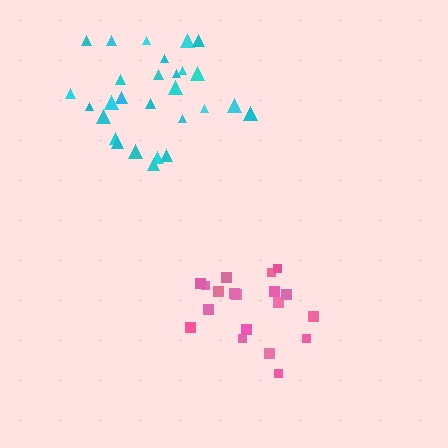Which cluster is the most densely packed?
Pink.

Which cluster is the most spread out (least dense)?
Cyan.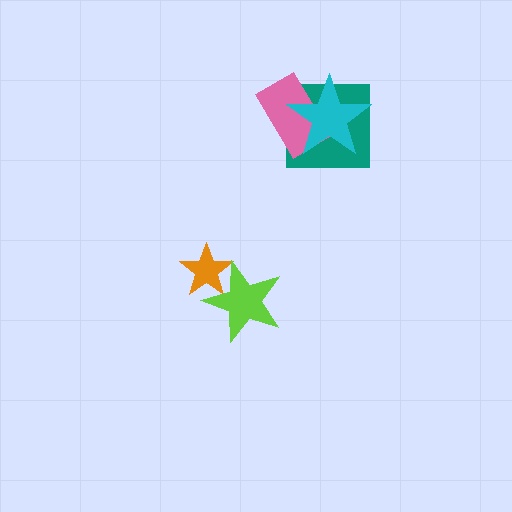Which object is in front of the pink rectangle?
The cyan star is in front of the pink rectangle.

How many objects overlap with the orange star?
1 object overlaps with the orange star.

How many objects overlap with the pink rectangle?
2 objects overlap with the pink rectangle.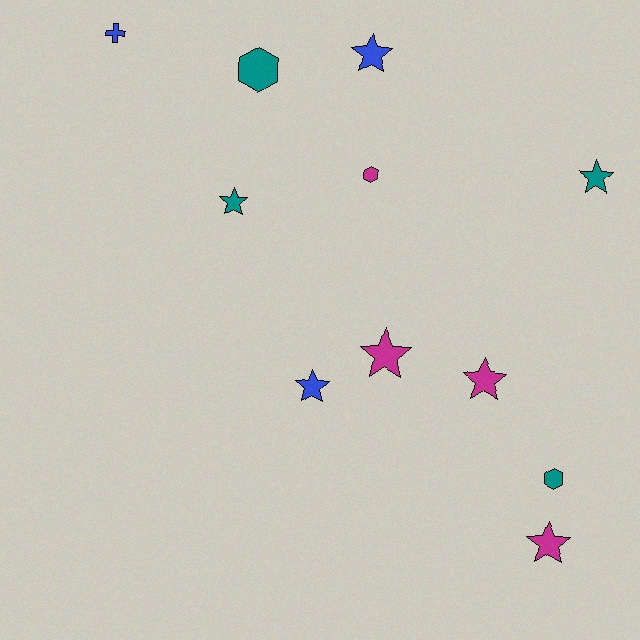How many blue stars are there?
There are 2 blue stars.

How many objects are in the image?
There are 11 objects.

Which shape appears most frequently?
Star, with 7 objects.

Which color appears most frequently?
Teal, with 4 objects.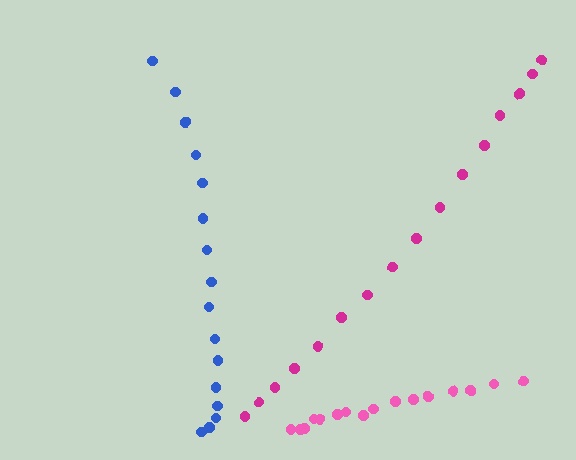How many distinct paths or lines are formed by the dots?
There are 3 distinct paths.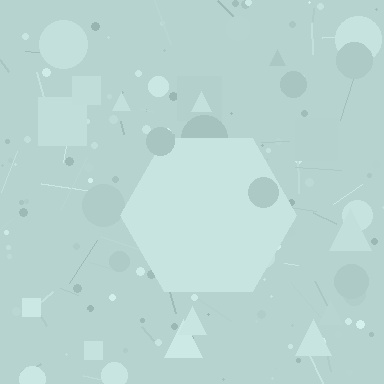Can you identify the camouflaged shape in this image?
The camouflaged shape is a hexagon.